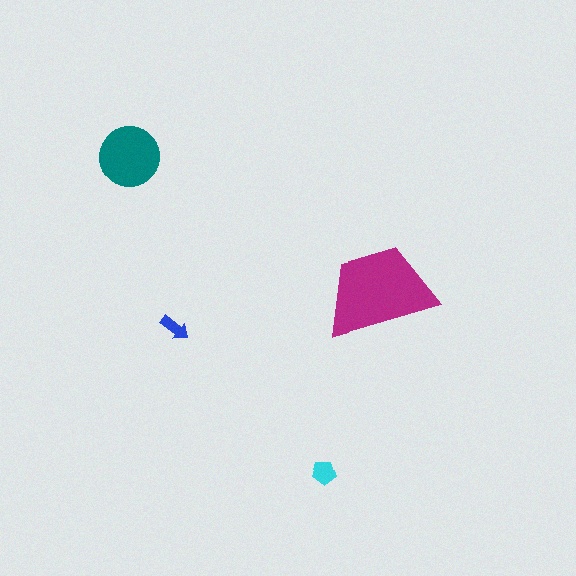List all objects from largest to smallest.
The magenta trapezoid, the teal circle, the cyan pentagon, the blue arrow.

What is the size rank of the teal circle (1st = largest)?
2nd.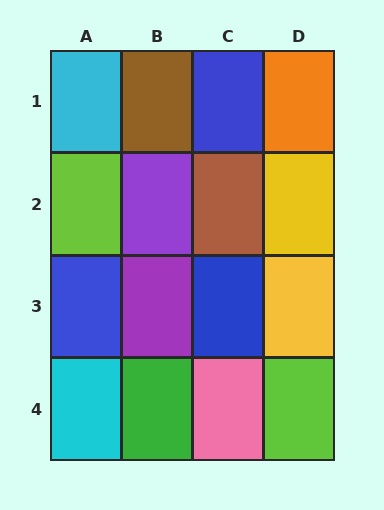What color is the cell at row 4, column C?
Pink.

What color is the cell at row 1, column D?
Orange.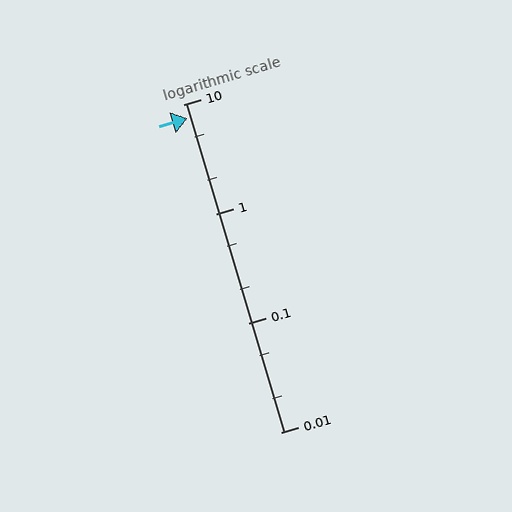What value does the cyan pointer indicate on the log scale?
The pointer indicates approximately 7.4.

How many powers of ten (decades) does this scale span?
The scale spans 3 decades, from 0.01 to 10.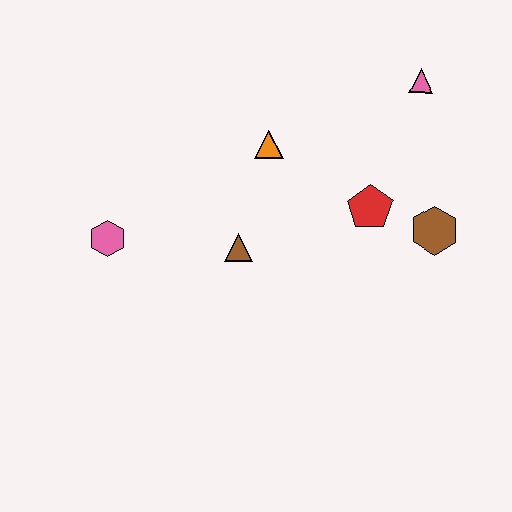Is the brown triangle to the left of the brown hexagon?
Yes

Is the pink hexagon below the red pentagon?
Yes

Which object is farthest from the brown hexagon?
The pink hexagon is farthest from the brown hexagon.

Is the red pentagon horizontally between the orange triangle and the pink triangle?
Yes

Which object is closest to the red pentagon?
The brown hexagon is closest to the red pentagon.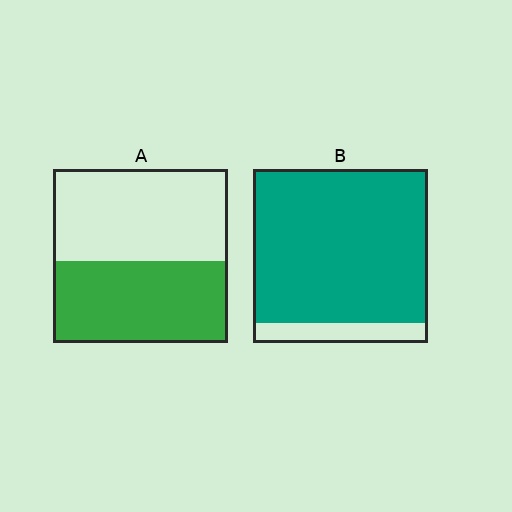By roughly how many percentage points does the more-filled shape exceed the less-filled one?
By roughly 40 percentage points (B over A).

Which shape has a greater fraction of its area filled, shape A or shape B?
Shape B.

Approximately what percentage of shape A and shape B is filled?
A is approximately 45% and B is approximately 90%.